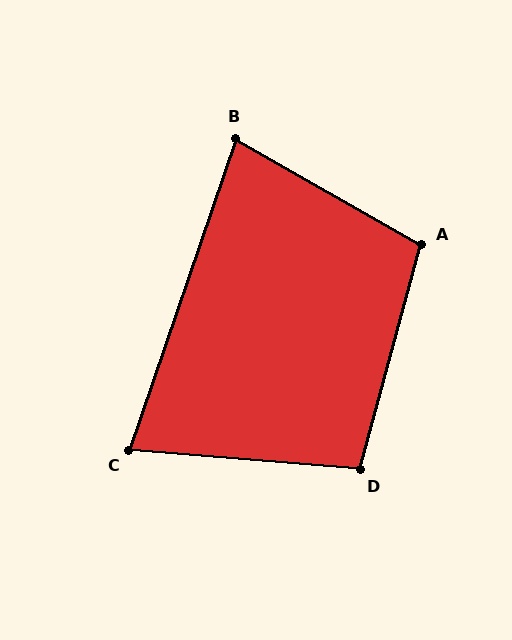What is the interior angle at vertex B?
Approximately 79 degrees (acute).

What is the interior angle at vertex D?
Approximately 101 degrees (obtuse).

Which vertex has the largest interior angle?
A, at approximately 104 degrees.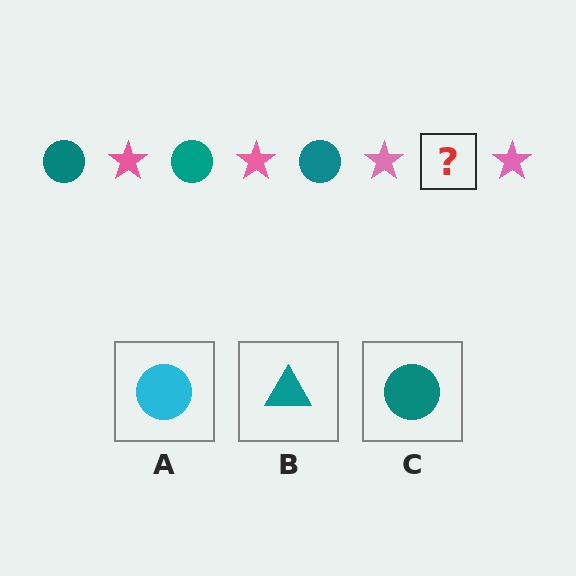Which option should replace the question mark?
Option C.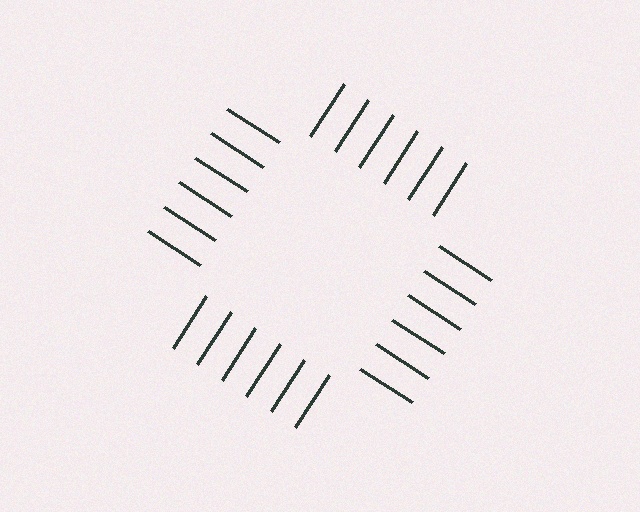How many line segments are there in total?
24 — 6 along each of the 4 edges.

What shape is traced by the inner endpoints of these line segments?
An illusory square — the line segments terminate on its edges but no continuous stroke is drawn.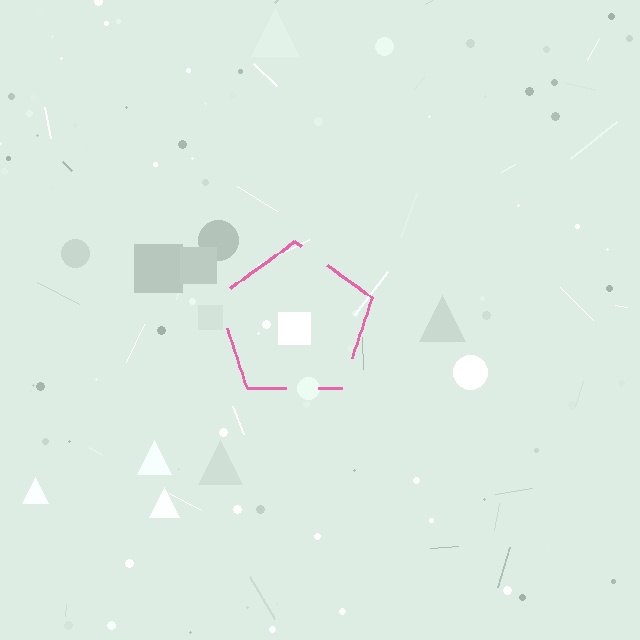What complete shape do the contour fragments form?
The contour fragments form a pentagon.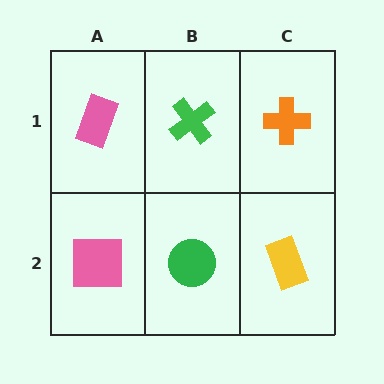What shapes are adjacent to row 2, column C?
An orange cross (row 1, column C), a green circle (row 2, column B).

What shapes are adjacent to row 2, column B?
A green cross (row 1, column B), a pink square (row 2, column A), a yellow rectangle (row 2, column C).